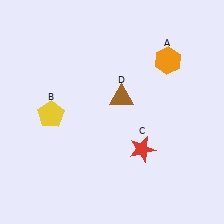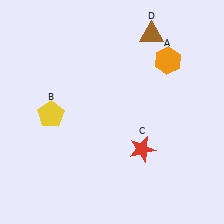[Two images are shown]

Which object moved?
The brown triangle (D) moved up.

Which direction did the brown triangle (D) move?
The brown triangle (D) moved up.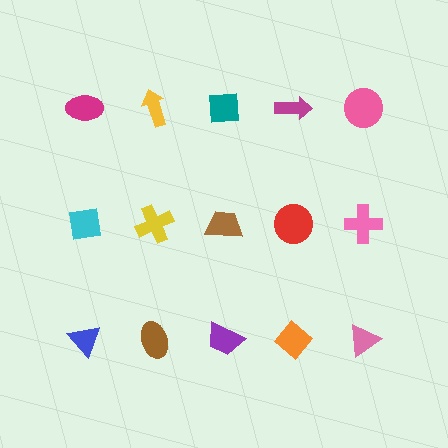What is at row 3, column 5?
A pink triangle.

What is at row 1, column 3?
A teal square.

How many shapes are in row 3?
5 shapes.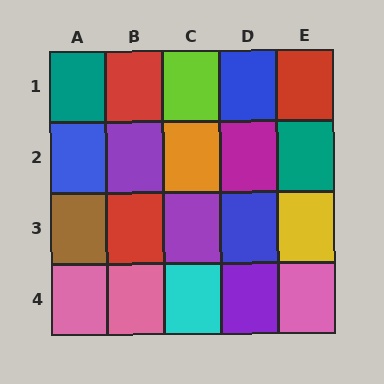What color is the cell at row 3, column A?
Brown.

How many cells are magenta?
1 cell is magenta.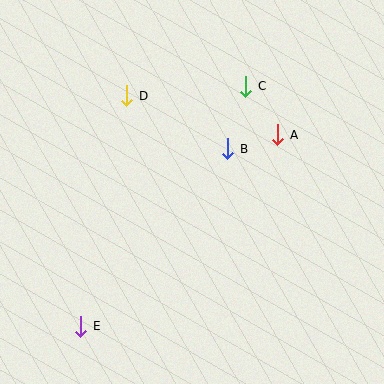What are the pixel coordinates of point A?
Point A is at (278, 135).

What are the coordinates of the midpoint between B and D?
The midpoint between B and D is at (177, 122).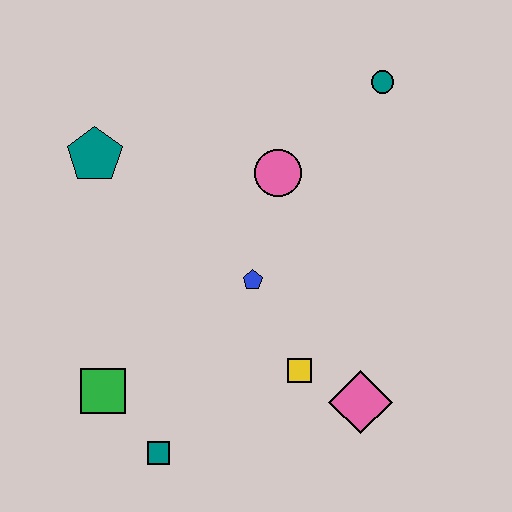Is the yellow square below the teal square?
No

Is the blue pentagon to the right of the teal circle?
No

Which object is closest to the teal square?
The green square is closest to the teal square.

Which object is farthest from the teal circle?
The teal square is farthest from the teal circle.